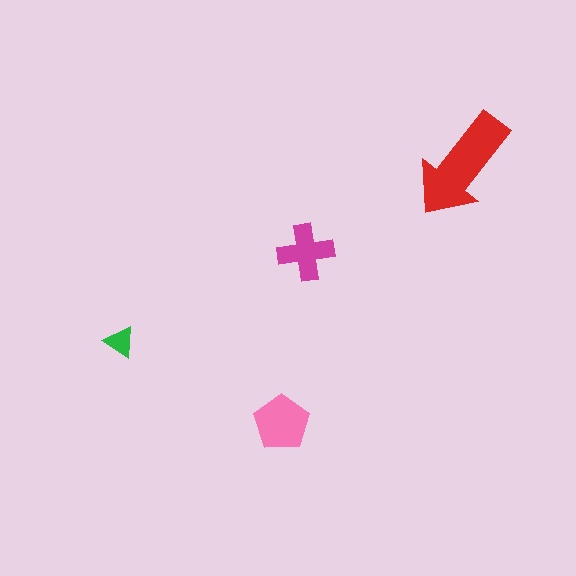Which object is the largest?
The red arrow.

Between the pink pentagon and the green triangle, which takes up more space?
The pink pentagon.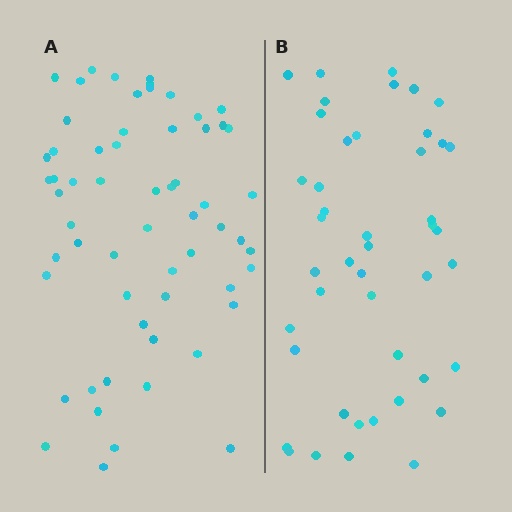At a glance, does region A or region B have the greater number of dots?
Region A (the left region) has more dots.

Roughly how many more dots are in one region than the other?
Region A has approximately 15 more dots than region B.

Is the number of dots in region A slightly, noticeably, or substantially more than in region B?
Region A has noticeably more, but not dramatically so. The ratio is roughly 1.3 to 1.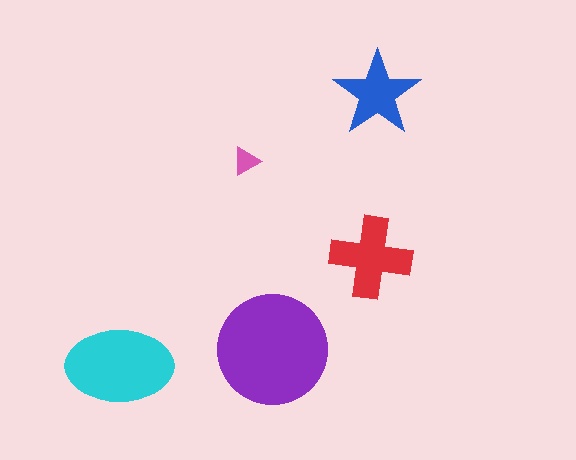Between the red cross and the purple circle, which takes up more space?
The purple circle.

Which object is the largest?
The purple circle.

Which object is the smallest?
The pink triangle.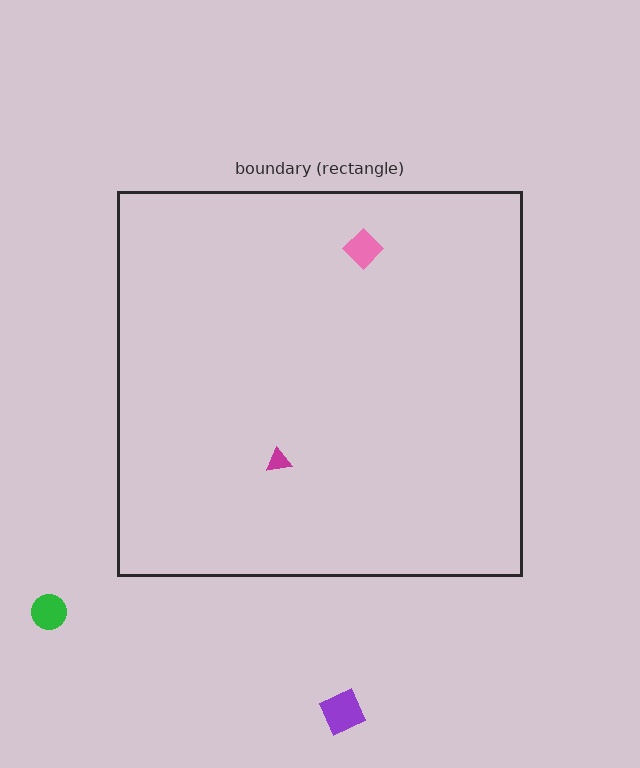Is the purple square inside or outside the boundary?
Outside.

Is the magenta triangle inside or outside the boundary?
Inside.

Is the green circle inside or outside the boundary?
Outside.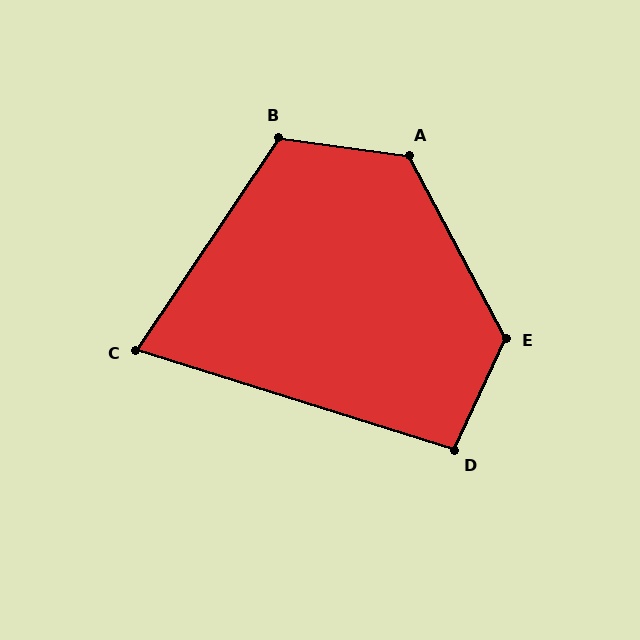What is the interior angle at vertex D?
Approximately 98 degrees (obtuse).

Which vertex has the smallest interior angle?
C, at approximately 74 degrees.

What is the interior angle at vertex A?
Approximately 126 degrees (obtuse).